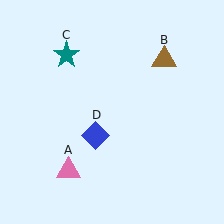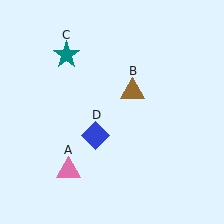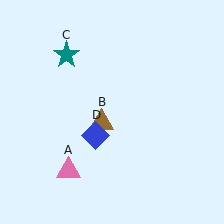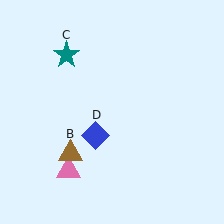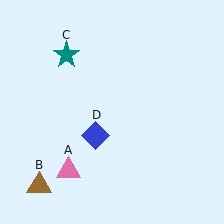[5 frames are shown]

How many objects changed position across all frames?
1 object changed position: brown triangle (object B).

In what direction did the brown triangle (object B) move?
The brown triangle (object B) moved down and to the left.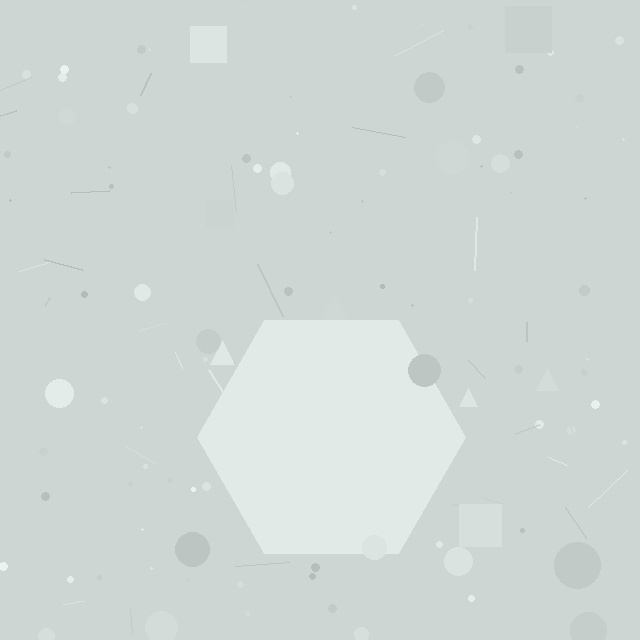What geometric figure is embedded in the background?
A hexagon is embedded in the background.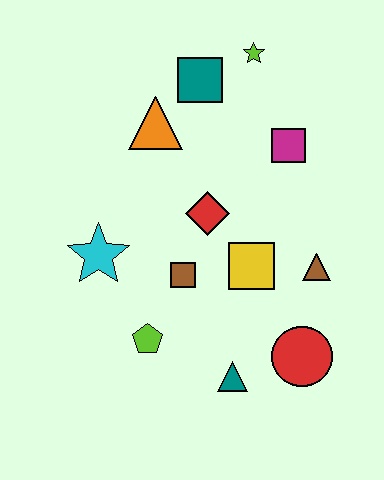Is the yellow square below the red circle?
No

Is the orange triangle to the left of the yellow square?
Yes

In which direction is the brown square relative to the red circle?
The brown square is to the left of the red circle.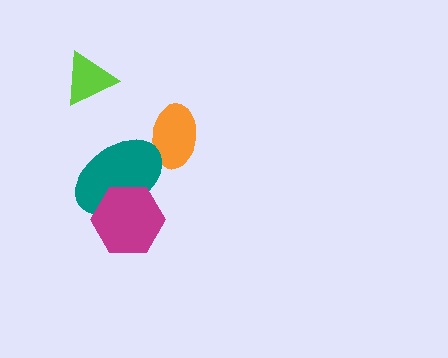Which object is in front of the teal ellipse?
The magenta hexagon is in front of the teal ellipse.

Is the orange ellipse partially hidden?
Yes, it is partially covered by another shape.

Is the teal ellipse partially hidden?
Yes, it is partially covered by another shape.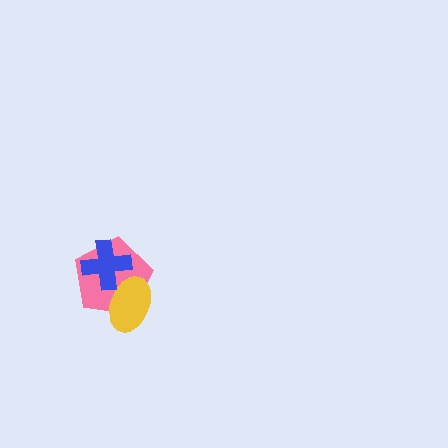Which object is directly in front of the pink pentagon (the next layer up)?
The yellow ellipse is directly in front of the pink pentagon.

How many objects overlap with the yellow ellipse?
2 objects overlap with the yellow ellipse.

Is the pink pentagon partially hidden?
Yes, it is partially covered by another shape.